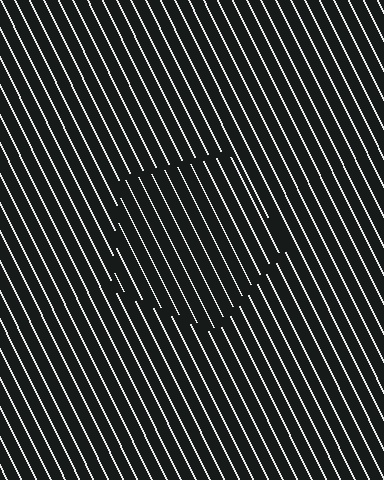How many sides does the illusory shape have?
5 sides — the line-ends trace a pentagon.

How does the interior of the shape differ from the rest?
The interior of the shape contains the same grating, shifted by half a period — the contour is defined by the phase discontinuity where line-ends from the inner and outer gratings abut.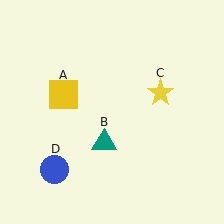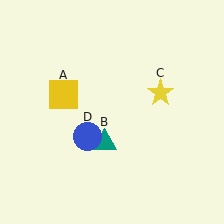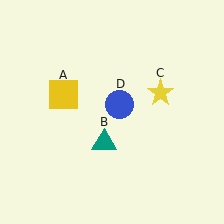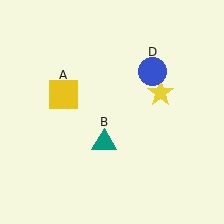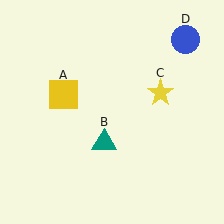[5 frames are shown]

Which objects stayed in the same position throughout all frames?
Yellow square (object A) and teal triangle (object B) and yellow star (object C) remained stationary.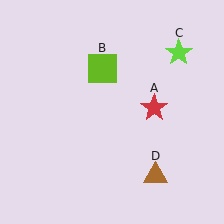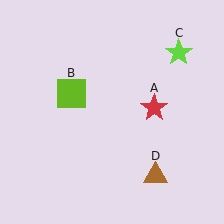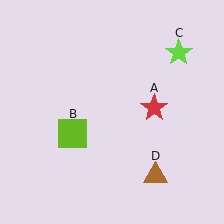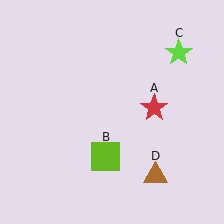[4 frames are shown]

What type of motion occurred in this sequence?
The lime square (object B) rotated counterclockwise around the center of the scene.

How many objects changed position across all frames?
1 object changed position: lime square (object B).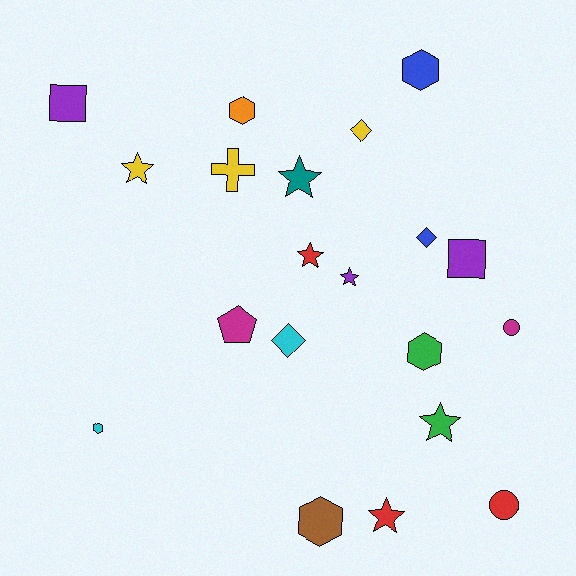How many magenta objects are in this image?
There are 2 magenta objects.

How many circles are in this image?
There are 2 circles.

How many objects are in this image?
There are 20 objects.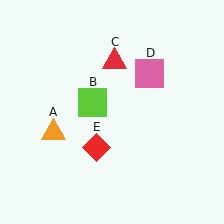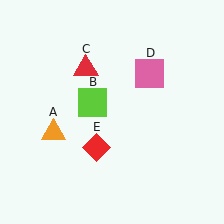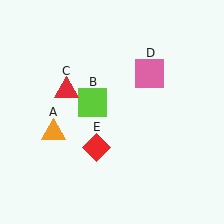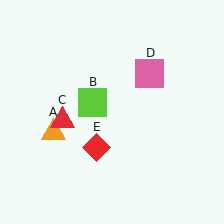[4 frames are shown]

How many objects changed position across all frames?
1 object changed position: red triangle (object C).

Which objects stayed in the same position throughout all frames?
Orange triangle (object A) and lime square (object B) and pink square (object D) and red diamond (object E) remained stationary.